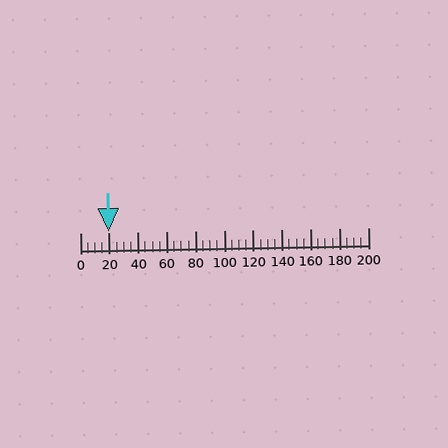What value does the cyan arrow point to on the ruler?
The cyan arrow points to approximately 20.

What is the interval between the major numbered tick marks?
The major tick marks are spaced 20 units apart.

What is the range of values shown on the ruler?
The ruler shows values from 0 to 200.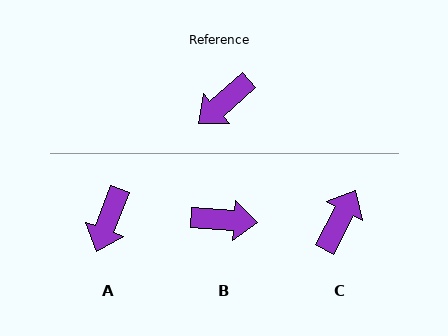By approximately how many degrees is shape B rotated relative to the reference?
Approximately 135 degrees counter-clockwise.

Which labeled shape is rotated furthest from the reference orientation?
C, about 159 degrees away.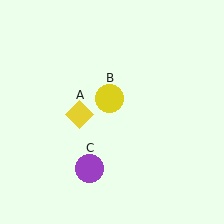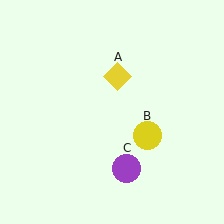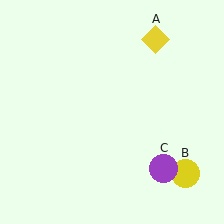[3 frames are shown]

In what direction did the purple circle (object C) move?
The purple circle (object C) moved right.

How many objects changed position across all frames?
3 objects changed position: yellow diamond (object A), yellow circle (object B), purple circle (object C).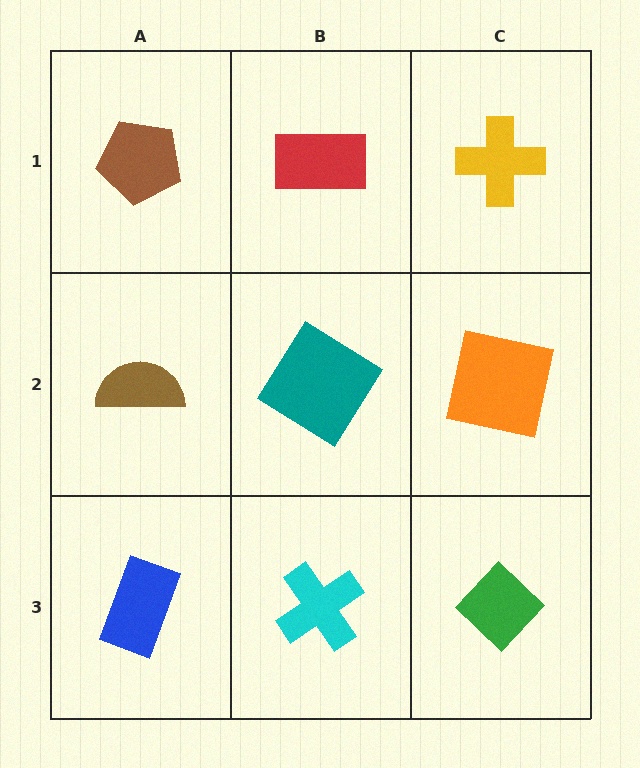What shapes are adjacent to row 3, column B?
A teal diamond (row 2, column B), a blue rectangle (row 3, column A), a green diamond (row 3, column C).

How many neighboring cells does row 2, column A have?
3.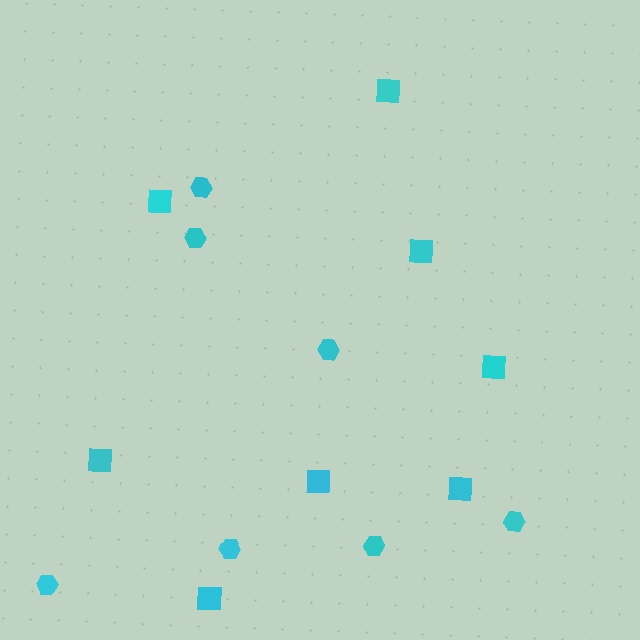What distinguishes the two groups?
There are 2 groups: one group of squares (8) and one group of hexagons (7).